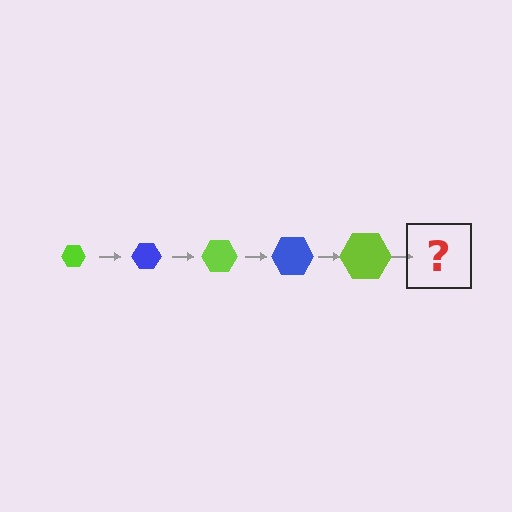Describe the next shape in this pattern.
It should be a blue hexagon, larger than the previous one.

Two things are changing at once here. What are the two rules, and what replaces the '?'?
The two rules are that the hexagon grows larger each step and the color cycles through lime and blue. The '?' should be a blue hexagon, larger than the previous one.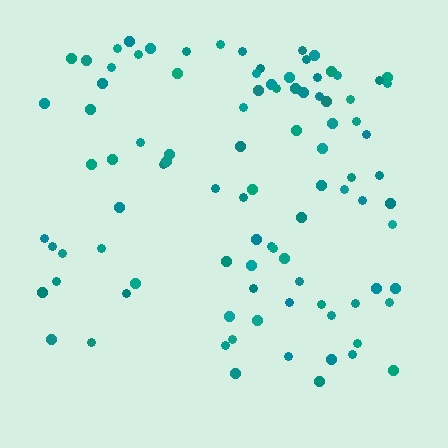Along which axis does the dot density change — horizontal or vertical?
Vertical.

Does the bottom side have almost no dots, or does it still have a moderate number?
Still a moderate number, just noticeably fewer than the top.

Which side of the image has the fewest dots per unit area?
The bottom.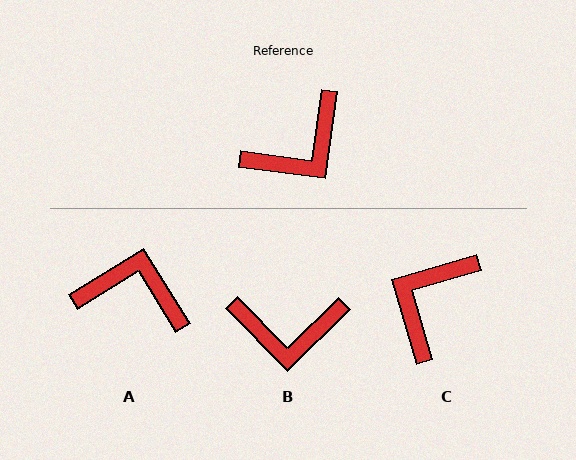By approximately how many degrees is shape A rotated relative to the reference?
Approximately 129 degrees counter-clockwise.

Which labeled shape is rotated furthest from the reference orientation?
C, about 156 degrees away.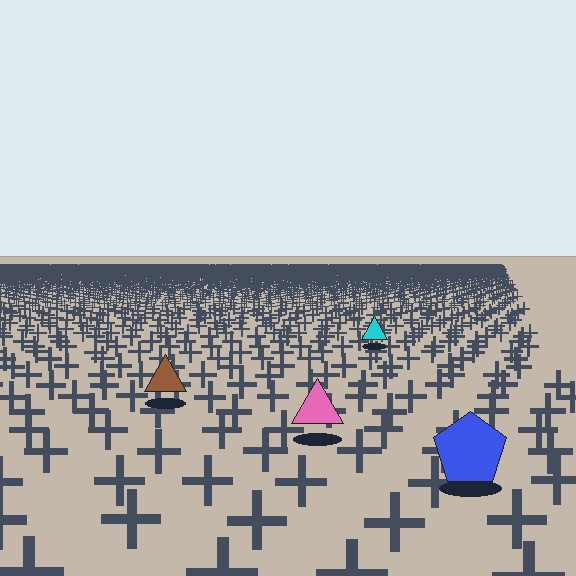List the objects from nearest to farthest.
From nearest to farthest: the blue pentagon, the pink triangle, the brown triangle, the cyan triangle.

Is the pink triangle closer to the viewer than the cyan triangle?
Yes. The pink triangle is closer — you can tell from the texture gradient: the ground texture is coarser near it.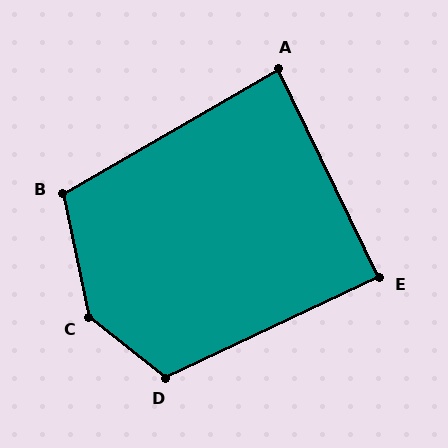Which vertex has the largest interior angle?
C, at approximately 140 degrees.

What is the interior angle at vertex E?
Approximately 89 degrees (approximately right).